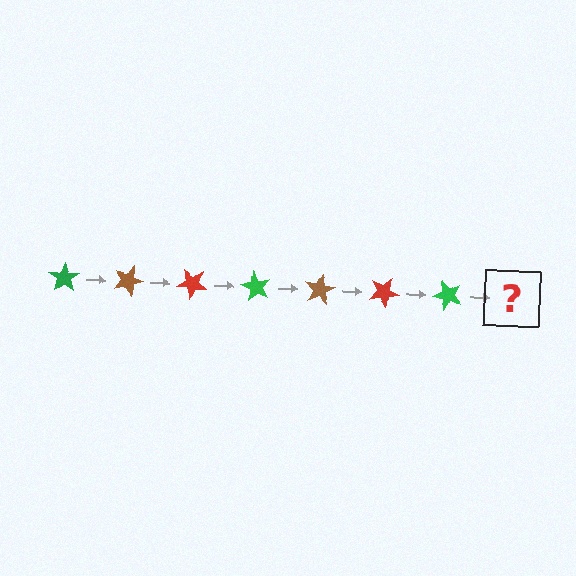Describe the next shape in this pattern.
It should be a brown star, rotated 140 degrees from the start.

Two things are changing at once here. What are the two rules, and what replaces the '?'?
The two rules are that it rotates 20 degrees each step and the color cycles through green, brown, and red. The '?' should be a brown star, rotated 140 degrees from the start.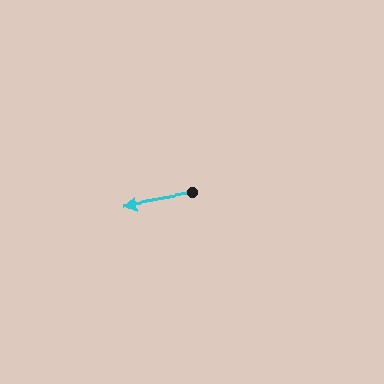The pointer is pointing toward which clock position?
Roughly 9 o'clock.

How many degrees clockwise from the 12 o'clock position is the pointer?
Approximately 260 degrees.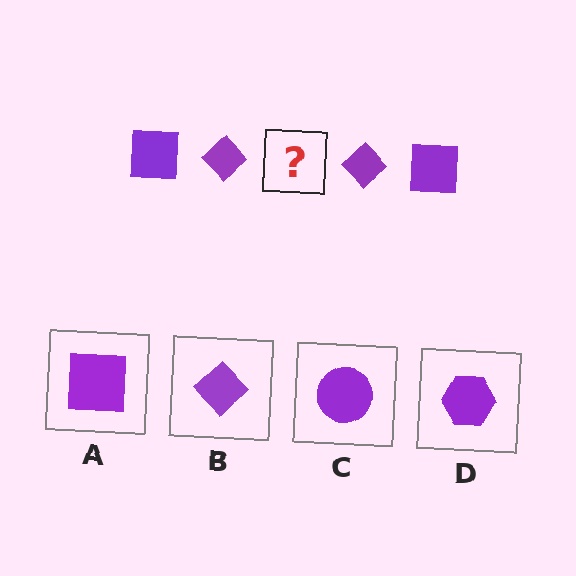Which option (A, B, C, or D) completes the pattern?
A.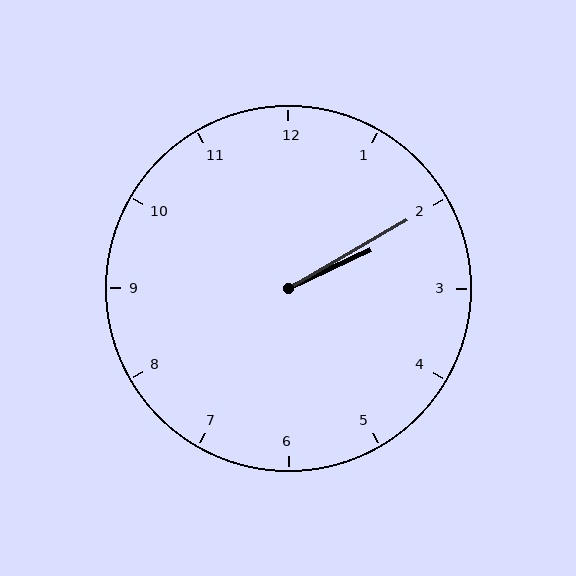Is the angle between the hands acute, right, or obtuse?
It is acute.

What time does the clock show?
2:10.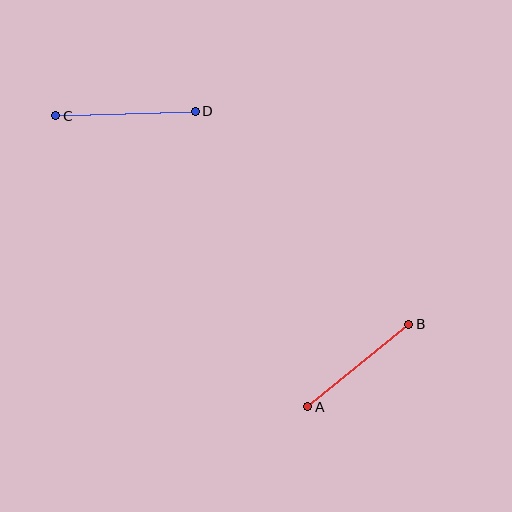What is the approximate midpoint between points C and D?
The midpoint is at approximately (125, 114) pixels.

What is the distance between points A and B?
The distance is approximately 130 pixels.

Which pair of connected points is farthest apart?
Points C and D are farthest apart.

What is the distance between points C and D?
The distance is approximately 139 pixels.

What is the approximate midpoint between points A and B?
The midpoint is at approximately (358, 365) pixels.